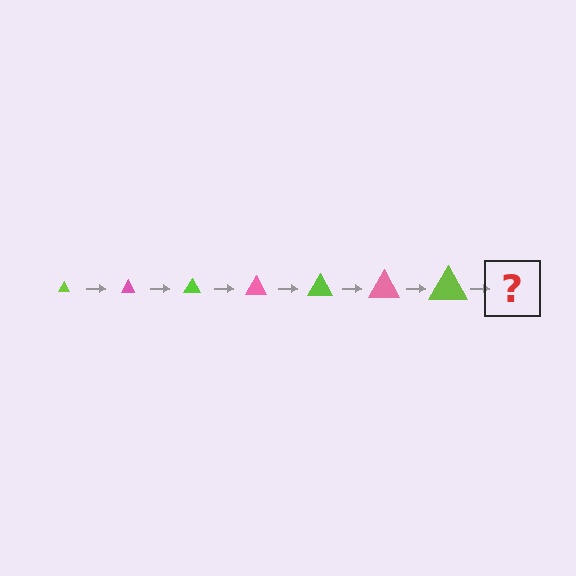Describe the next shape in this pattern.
It should be a pink triangle, larger than the previous one.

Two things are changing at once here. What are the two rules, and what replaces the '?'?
The two rules are that the triangle grows larger each step and the color cycles through lime and pink. The '?' should be a pink triangle, larger than the previous one.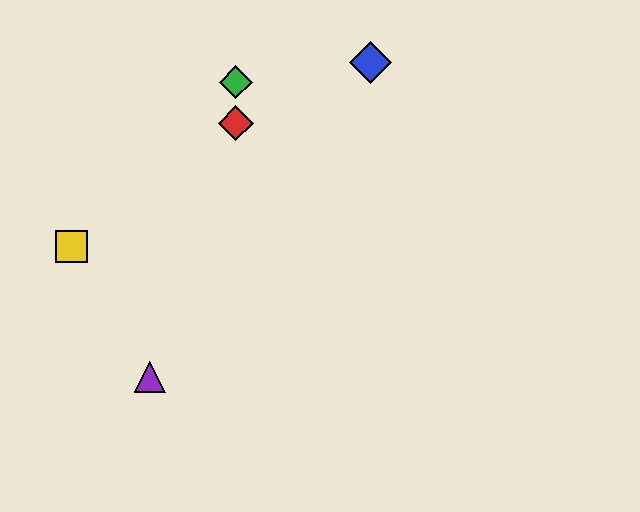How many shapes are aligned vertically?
2 shapes (the red diamond, the green diamond) are aligned vertically.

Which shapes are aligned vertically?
The red diamond, the green diamond are aligned vertically.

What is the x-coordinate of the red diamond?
The red diamond is at x≈236.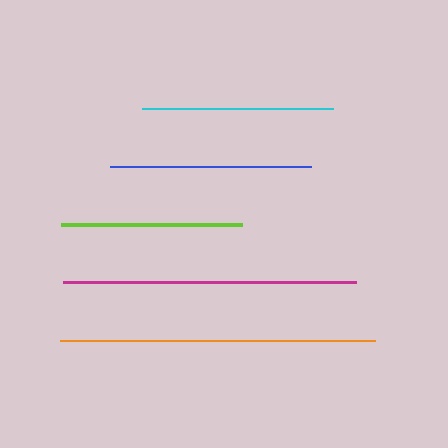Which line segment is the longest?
The orange line is the longest at approximately 315 pixels.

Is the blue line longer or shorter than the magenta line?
The magenta line is longer than the blue line.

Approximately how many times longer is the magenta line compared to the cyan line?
The magenta line is approximately 1.5 times the length of the cyan line.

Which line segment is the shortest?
The lime line is the shortest at approximately 181 pixels.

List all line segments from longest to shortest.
From longest to shortest: orange, magenta, blue, cyan, lime.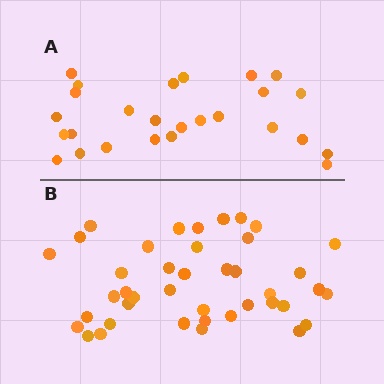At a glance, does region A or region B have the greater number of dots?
Region B (the bottom region) has more dots.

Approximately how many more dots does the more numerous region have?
Region B has approximately 15 more dots than region A.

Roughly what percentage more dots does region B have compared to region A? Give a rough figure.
About 60% more.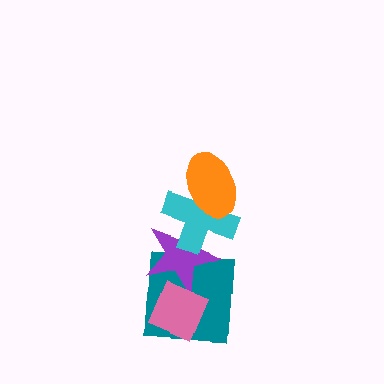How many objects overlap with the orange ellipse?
1 object overlaps with the orange ellipse.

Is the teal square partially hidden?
Yes, it is partially covered by another shape.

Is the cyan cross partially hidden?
Yes, it is partially covered by another shape.